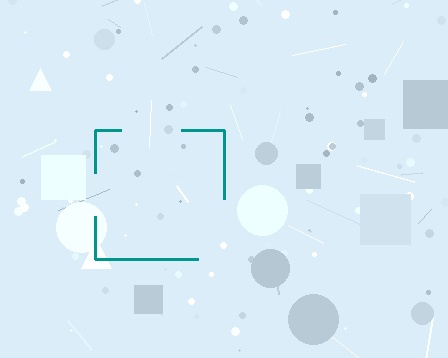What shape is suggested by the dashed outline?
The dashed outline suggests a square.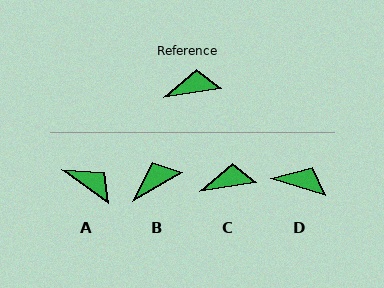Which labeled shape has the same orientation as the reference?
C.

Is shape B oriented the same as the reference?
No, it is off by about 21 degrees.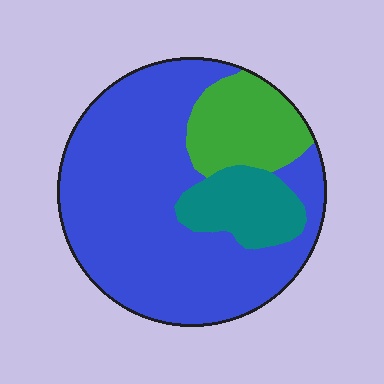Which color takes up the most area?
Blue, at roughly 70%.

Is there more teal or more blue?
Blue.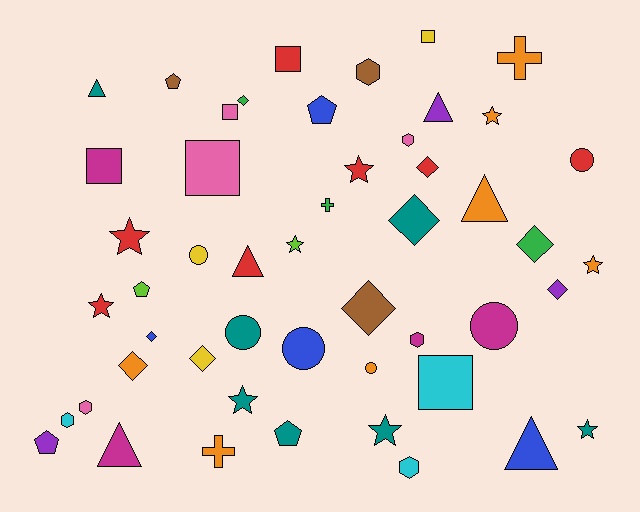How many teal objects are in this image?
There are 7 teal objects.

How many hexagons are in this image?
There are 6 hexagons.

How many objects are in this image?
There are 50 objects.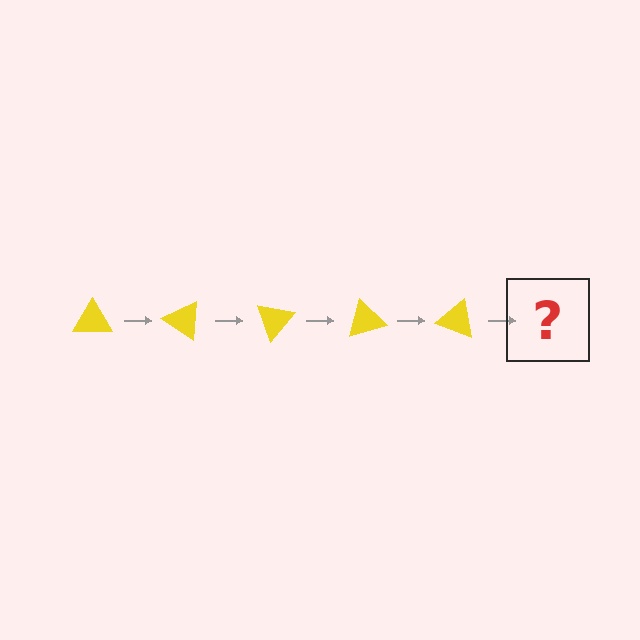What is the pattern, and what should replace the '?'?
The pattern is that the triangle rotates 35 degrees each step. The '?' should be a yellow triangle rotated 175 degrees.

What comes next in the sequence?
The next element should be a yellow triangle rotated 175 degrees.